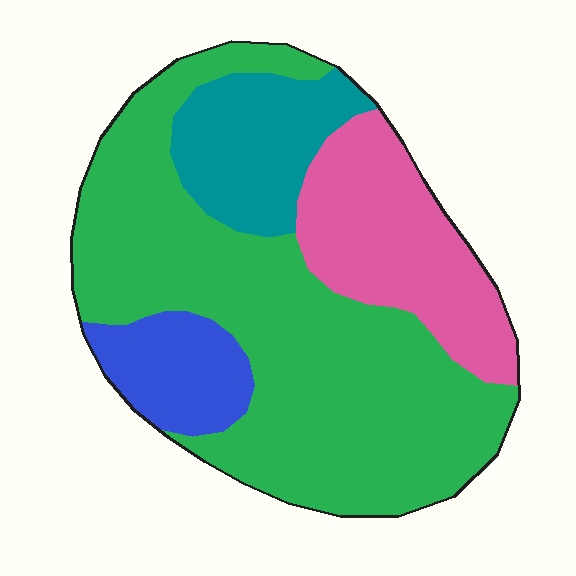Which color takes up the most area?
Green, at roughly 55%.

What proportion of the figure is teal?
Teal takes up less than a sixth of the figure.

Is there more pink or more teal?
Pink.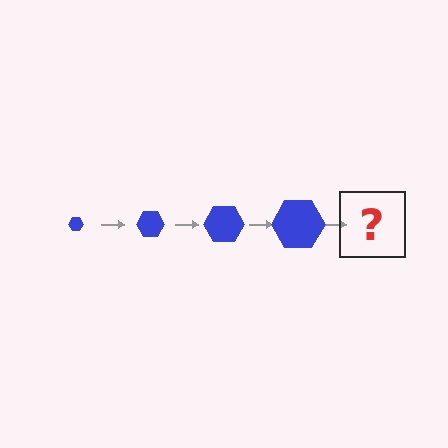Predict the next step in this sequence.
The next step is a blue hexagon, larger than the previous one.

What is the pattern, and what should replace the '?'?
The pattern is that the hexagon gets progressively larger each step. The '?' should be a blue hexagon, larger than the previous one.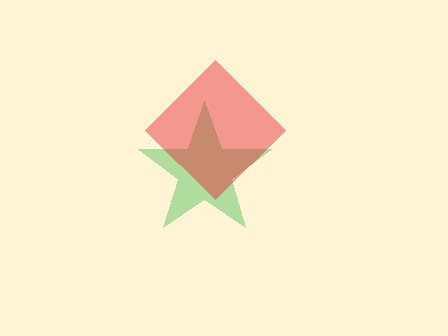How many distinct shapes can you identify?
There are 2 distinct shapes: a green star, a red diamond.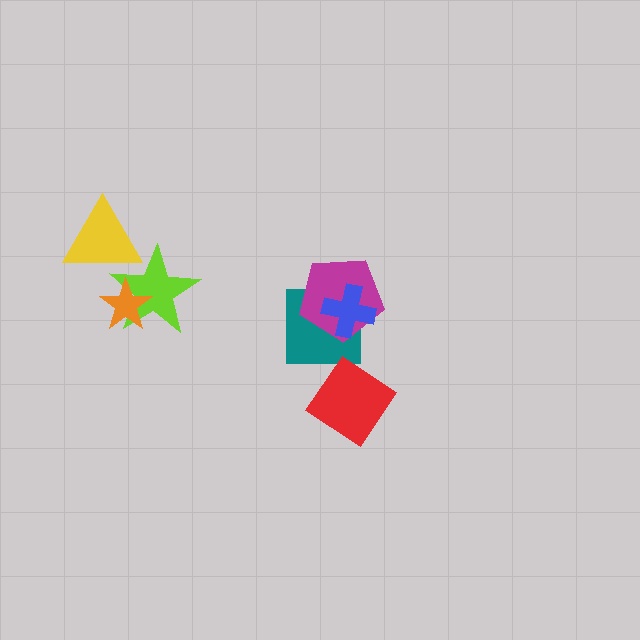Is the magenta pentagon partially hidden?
Yes, it is partially covered by another shape.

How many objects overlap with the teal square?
2 objects overlap with the teal square.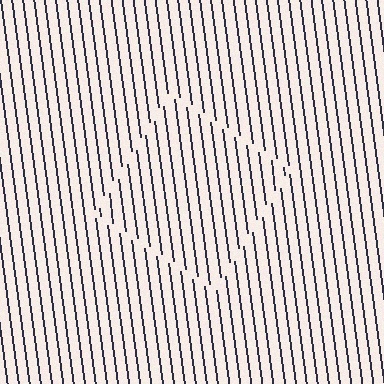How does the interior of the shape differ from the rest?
The interior of the shape contains the same grating, shifted by half a period — the contour is defined by the phase discontinuity where line-ends from the inner and outer gratings abut.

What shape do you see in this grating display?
An illusory square. The interior of the shape contains the same grating, shifted by half a period — the contour is defined by the phase discontinuity where line-ends from the inner and outer gratings abut.